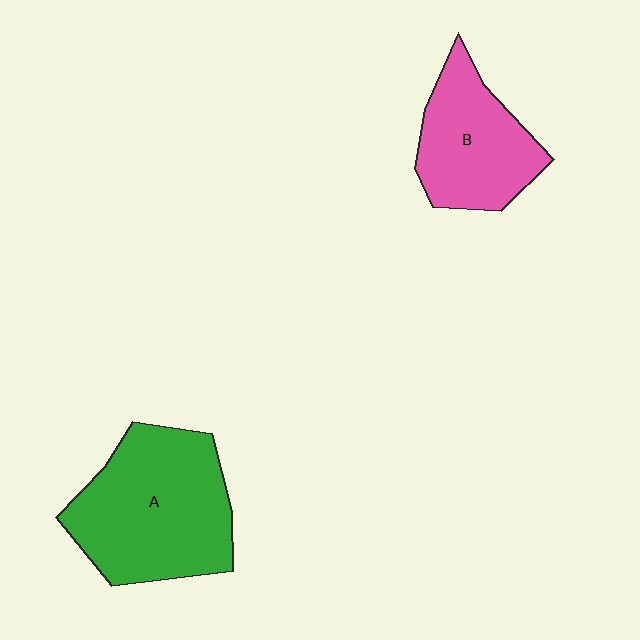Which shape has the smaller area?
Shape B (pink).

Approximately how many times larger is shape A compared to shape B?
Approximately 1.5 times.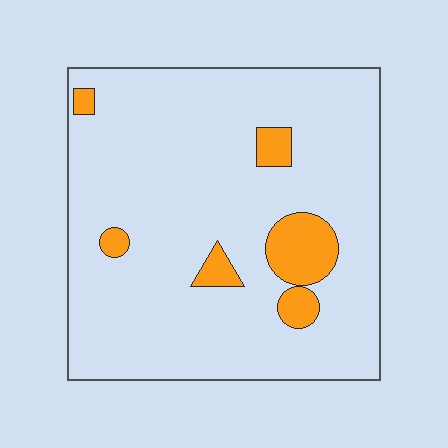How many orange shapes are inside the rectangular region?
6.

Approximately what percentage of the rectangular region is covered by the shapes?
Approximately 10%.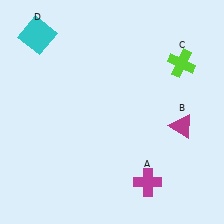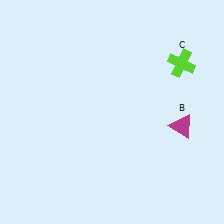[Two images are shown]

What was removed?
The cyan square (D), the magenta cross (A) were removed in Image 2.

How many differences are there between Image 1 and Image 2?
There are 2 differences between the two images.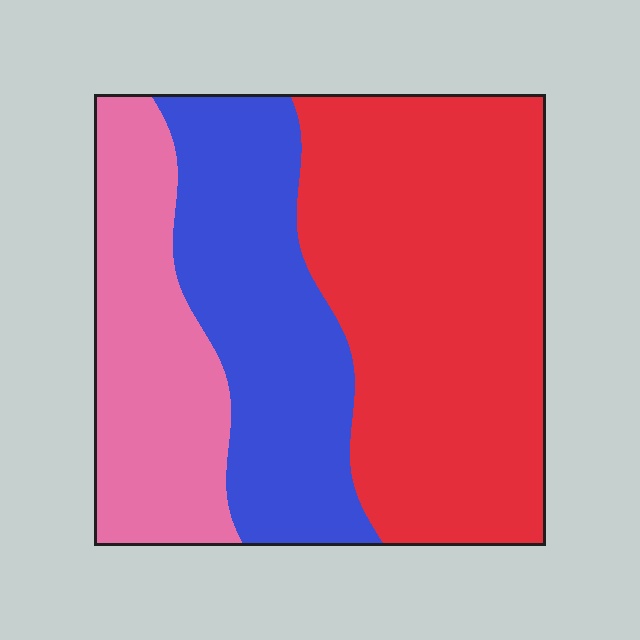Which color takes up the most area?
Red, at roughly 50%.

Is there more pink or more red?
Red.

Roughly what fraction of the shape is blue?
Blue takes up about one quarter (1/4) of the shape.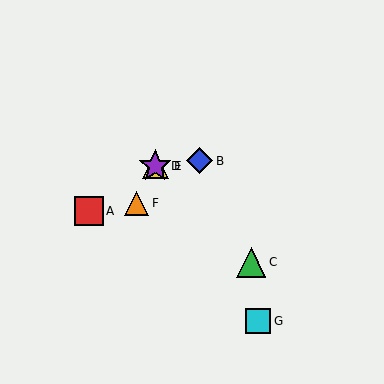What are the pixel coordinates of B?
Object B is at (200, 161).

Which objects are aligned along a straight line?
Objects C, D, E are aligned along a straight line.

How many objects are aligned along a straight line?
3 objects (C, D, E) are aligned along a straight line.